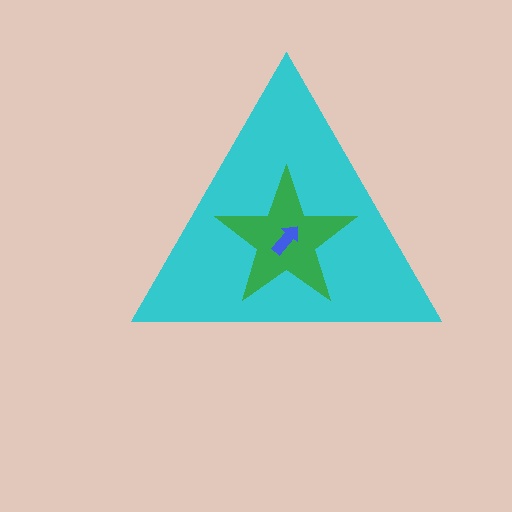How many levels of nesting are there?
3.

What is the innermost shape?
The blue arrow.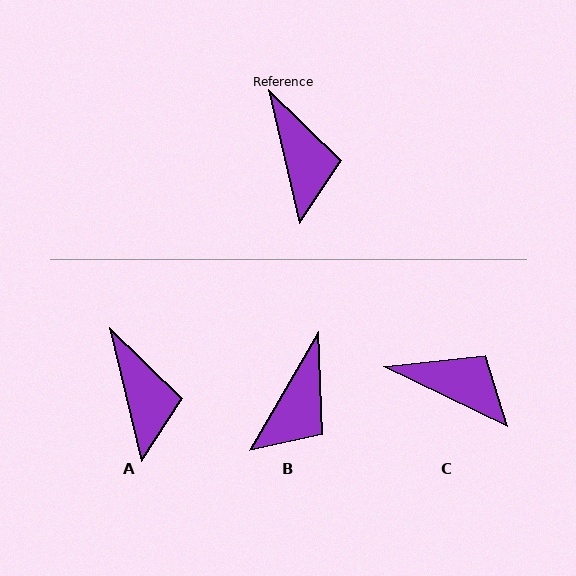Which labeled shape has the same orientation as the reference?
A.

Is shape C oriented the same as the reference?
No, it is off by about 51 degrees.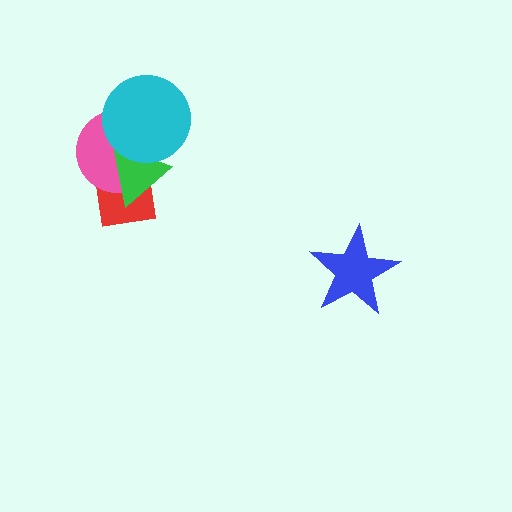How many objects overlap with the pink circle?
3 objects overlap with the pink circle.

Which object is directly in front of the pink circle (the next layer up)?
The green triangle is directly in front of the pink circle.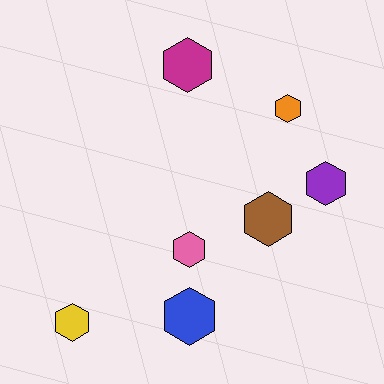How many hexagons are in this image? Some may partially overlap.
There are 7 hexagons.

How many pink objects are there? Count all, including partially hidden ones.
There is 1 pink object.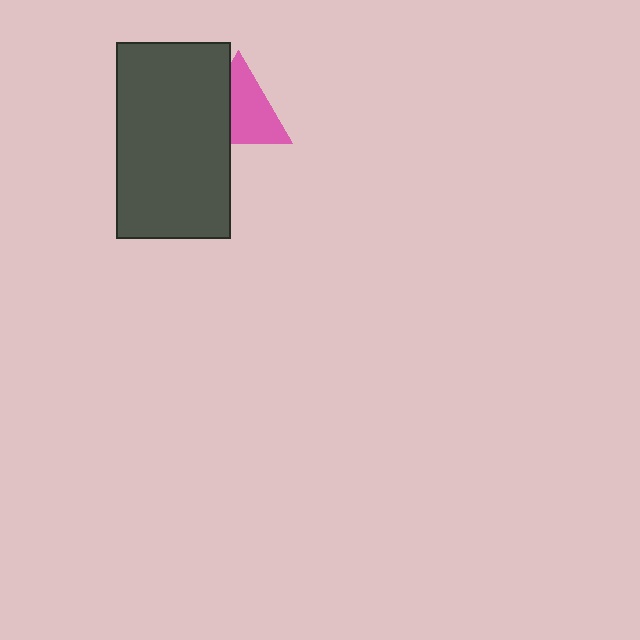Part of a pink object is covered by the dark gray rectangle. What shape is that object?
It is a triangle.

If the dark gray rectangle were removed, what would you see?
You would see the complete pink triangle.